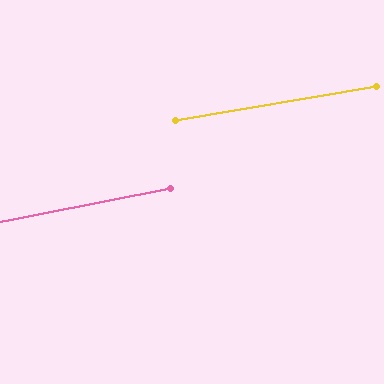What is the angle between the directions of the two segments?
Approximately 2 degrees.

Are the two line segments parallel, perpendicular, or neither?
Parallel — their directions differ by only 1.8°.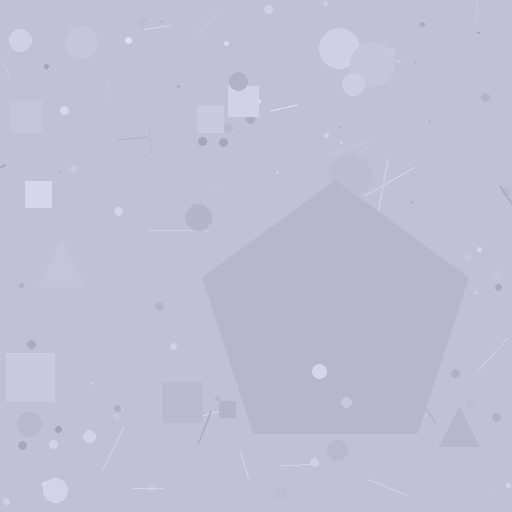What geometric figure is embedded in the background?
A pentagon is embedded in the background.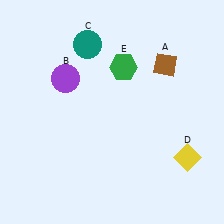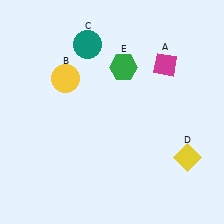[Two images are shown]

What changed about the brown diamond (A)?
In Image 1, A is brown. In Image 2, it changed to magenta.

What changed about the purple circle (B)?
In Image 1, B is purple. In Image 2, it changed to yellow.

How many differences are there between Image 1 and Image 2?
There are 2 differences between the two images.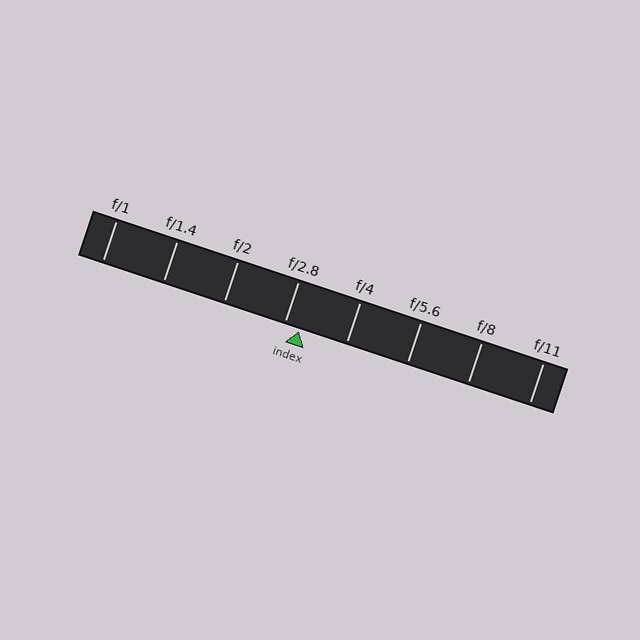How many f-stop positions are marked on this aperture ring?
There are 8 f-stop positions marked.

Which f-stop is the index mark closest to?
The index mark is closest to f/2.8.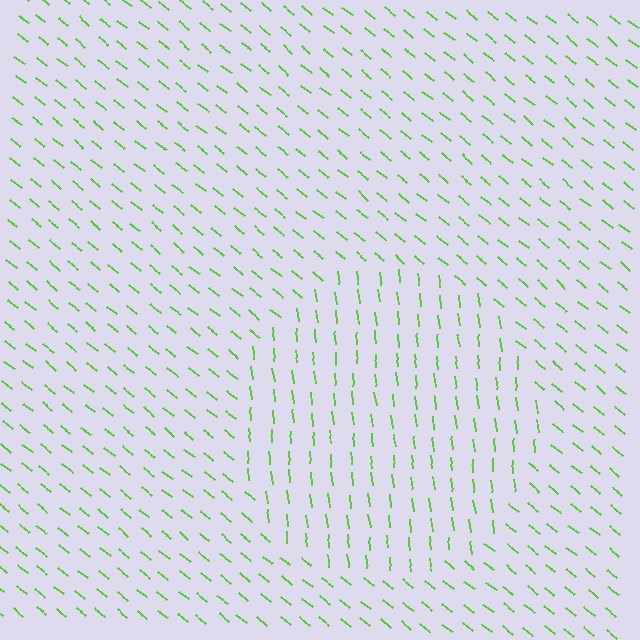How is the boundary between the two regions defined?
The boundary is defined purely by a change in line orientation (approximately 45 degrees difference). All lines are the same color and thickness.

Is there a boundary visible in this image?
Yes, there is a texture boundary formed by a change in line orientation.